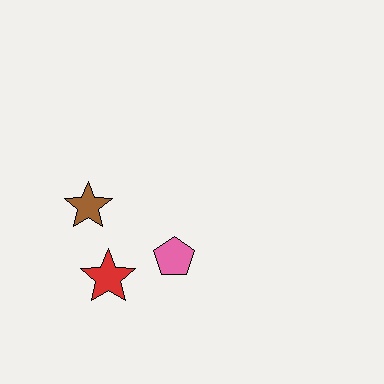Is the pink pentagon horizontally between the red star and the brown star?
No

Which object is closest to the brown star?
The red star is closest to the brown star.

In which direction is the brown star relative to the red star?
The brown star is above the red star.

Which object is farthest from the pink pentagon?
The brown star is farthest from the pink pentagon.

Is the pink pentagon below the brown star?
Yes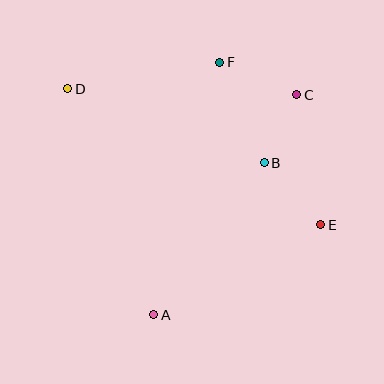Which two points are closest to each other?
Points B and C are closest to each other.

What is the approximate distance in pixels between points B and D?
The distance between B and D is approximately 210 pixels.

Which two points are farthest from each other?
Points D and E are farthest from each other.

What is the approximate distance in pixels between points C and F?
The distance between C and F is approximately 84 pixels.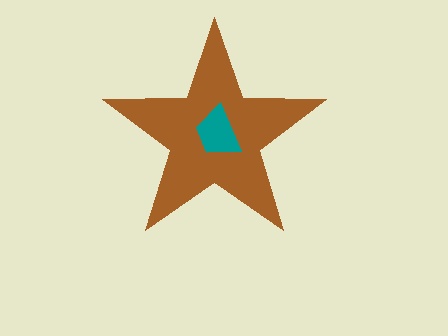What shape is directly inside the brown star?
The teal trapezoid.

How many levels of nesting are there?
2.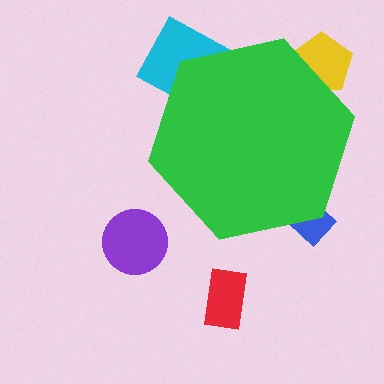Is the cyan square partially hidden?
Yes, the cyan square is partially hidden behind the green hexagon.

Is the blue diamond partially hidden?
Yes, the blue diamond is partially hidden behind the green hexagon.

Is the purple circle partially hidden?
No, the purple circle is fully visible.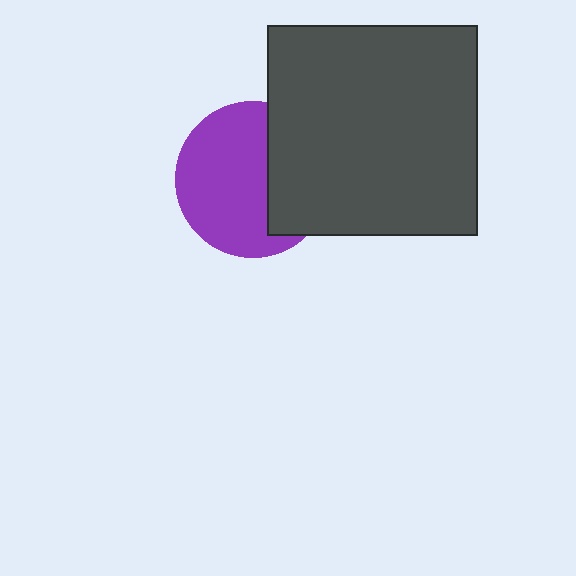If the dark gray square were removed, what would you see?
You would see the complete purple circle.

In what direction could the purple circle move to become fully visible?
The purple circle could move left. That would shift it out from behind the dark gray square entirely.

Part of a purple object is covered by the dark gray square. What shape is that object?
It is a circle.